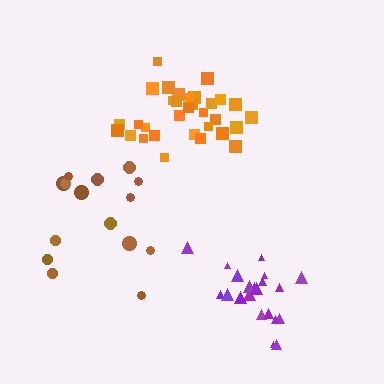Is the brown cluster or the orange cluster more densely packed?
Orange.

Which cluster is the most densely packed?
Purple.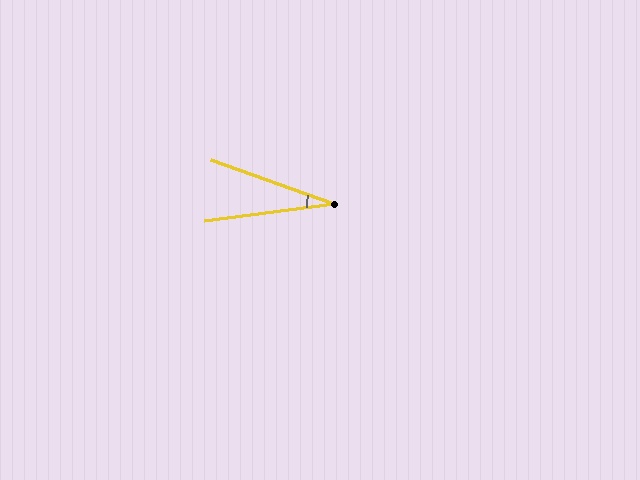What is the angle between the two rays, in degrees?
Approximately 27 degrees.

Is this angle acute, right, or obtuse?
It is acute.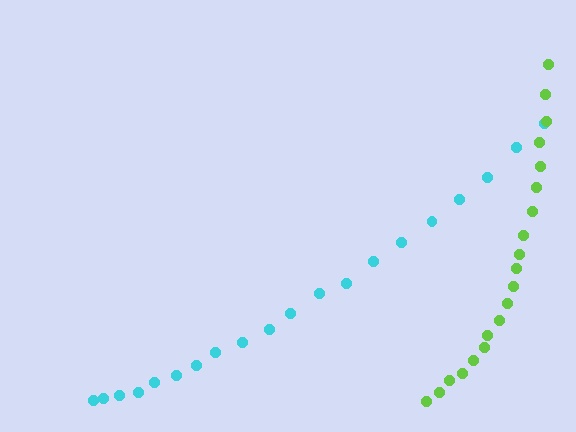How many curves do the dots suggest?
There are 2 distinct paths.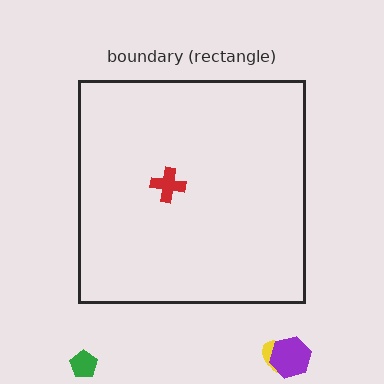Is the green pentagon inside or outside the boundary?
Outside.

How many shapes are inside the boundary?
1 inside, 3 outside.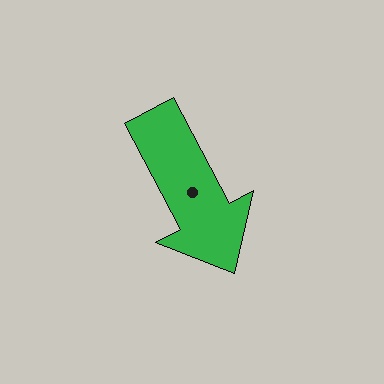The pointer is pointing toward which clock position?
Roughly 5 o'clock.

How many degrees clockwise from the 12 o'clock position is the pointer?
Approximately 152 degrees.